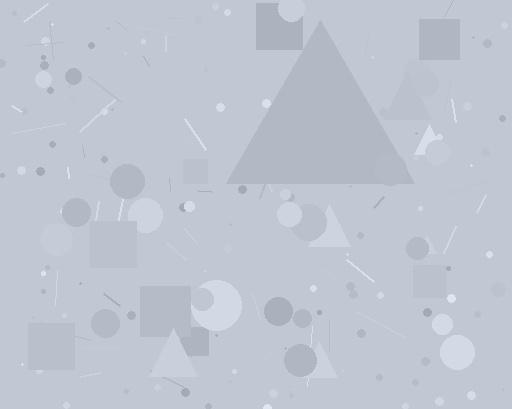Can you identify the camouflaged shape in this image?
The camouflaged shape is a triangle.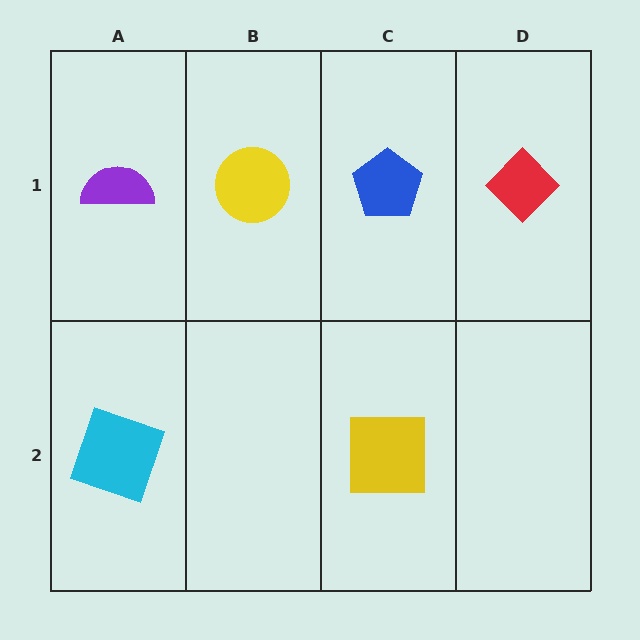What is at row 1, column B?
A yellow circle.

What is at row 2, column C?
A yellow square.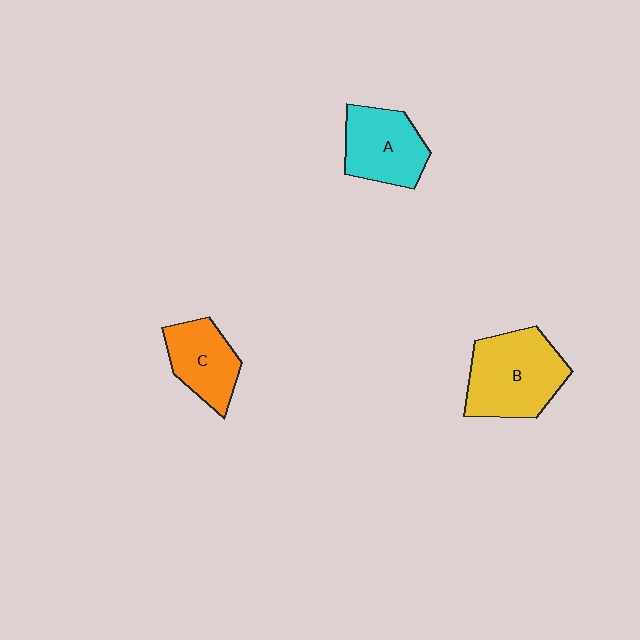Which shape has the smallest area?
Shape C (orange).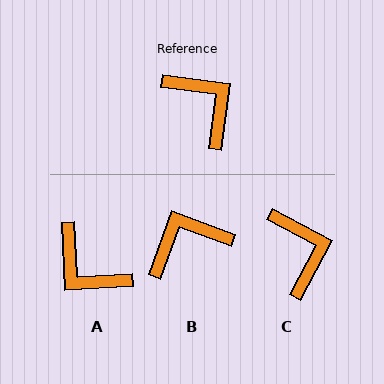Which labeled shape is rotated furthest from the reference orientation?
A, about 170 degrees away.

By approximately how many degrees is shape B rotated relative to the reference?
Approximately 78 degrees counter-clockwise.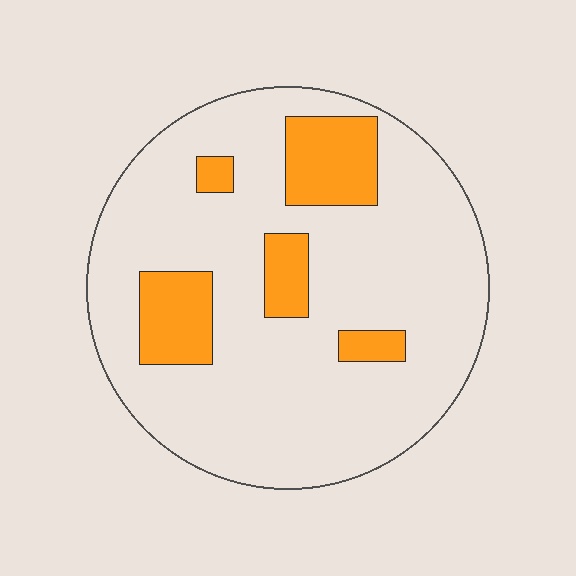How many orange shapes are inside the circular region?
5.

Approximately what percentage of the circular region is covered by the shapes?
Approximately 20%.